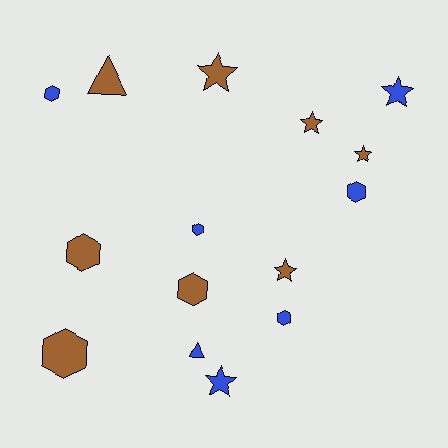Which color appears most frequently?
Brown, with 8 objects.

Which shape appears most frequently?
Hexagon, with 7 objects.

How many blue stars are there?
There are 2 blue stars.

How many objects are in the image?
There are 15 objects.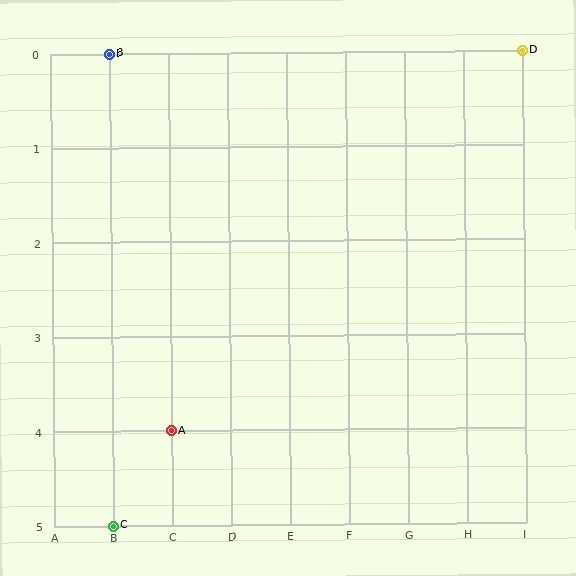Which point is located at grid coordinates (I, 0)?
Point D is at (I, 0).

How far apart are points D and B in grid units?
Points D and B are 7 columns apart.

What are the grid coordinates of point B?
Point B is at grid coordinates (B, 0).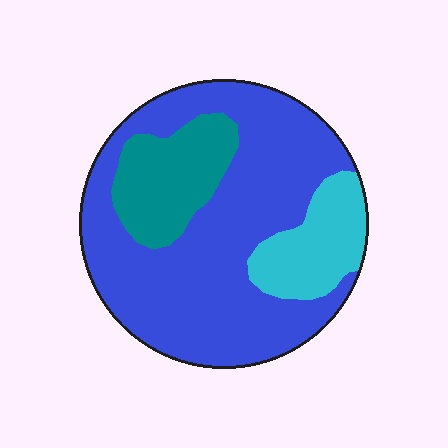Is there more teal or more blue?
Blue.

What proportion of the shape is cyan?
Cyan takes up less than a quarter of the shape.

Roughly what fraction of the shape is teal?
Teal covers 17% of the shape.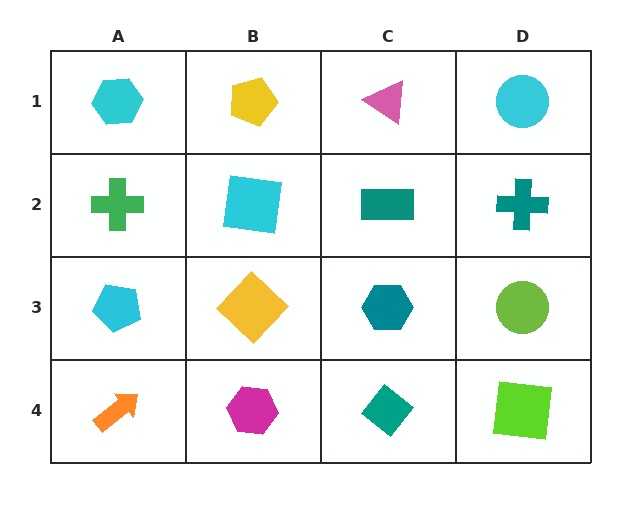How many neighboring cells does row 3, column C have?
4.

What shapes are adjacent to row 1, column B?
A cyan square (row 2, column B), a cyan hexagon (row 1, column A), a pink triangle (row 1, column C).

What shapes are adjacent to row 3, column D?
A teal cross (row 2, column D), a lime square (row 4, column D), a teal hexagon (row 3, column C).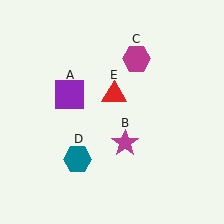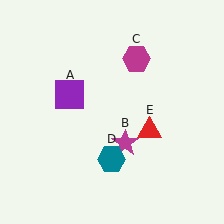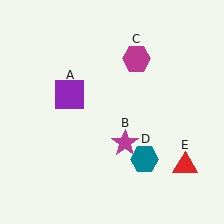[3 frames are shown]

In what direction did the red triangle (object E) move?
The red triangle (object E) moved down and to the right.